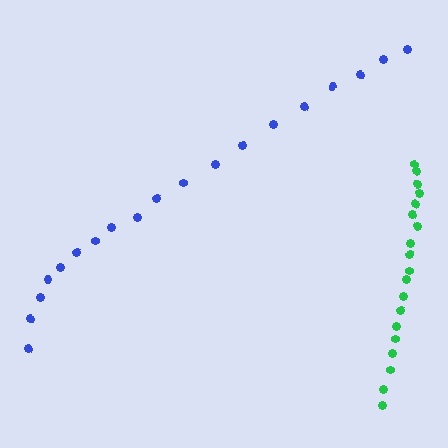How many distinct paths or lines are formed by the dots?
There are 2 distinct paths.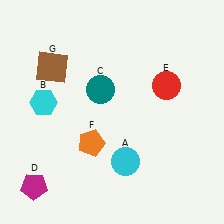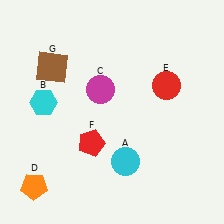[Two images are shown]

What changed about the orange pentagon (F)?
In Image 1, F is orange. In Image 2, it changed to red.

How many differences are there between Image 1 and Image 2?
There are 3 differences between the two images.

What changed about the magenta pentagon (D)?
In Image 1, D is magenta. In Image 2, it changed to orange.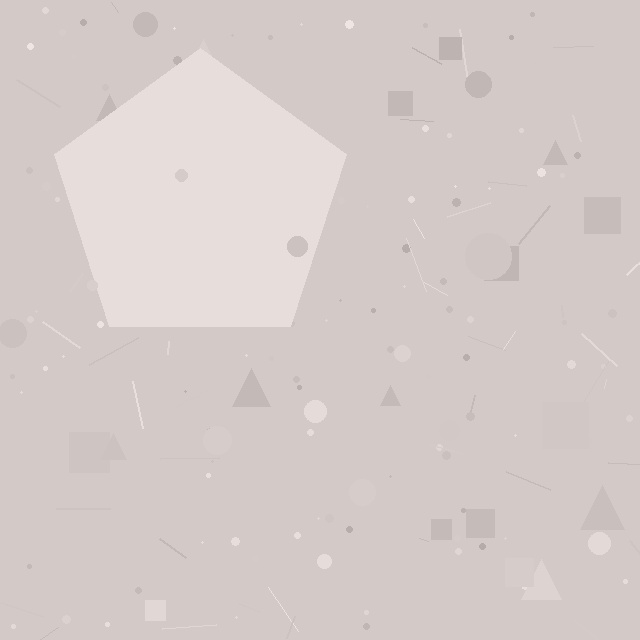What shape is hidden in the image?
A pentagon is hidden in the image.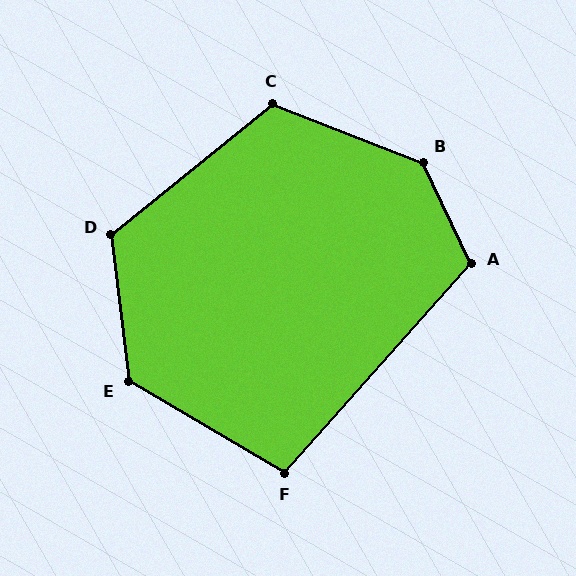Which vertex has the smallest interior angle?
F, at approximately 101 degrees.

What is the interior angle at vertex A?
Approximately 113 degrees (obtuse).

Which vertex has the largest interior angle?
B, at approximately 136 degrees.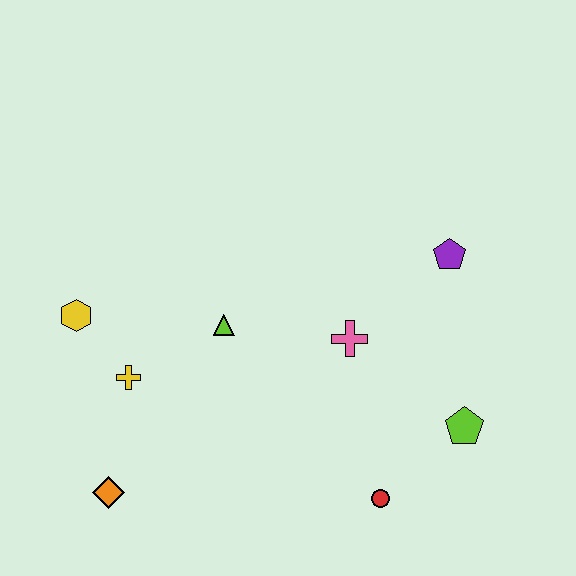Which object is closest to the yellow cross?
The yellow hexagon is closest to the yellow cross.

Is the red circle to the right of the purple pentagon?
No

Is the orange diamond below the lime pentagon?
Yes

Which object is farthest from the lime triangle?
The lime pentagon is farthest from the lime triangle.